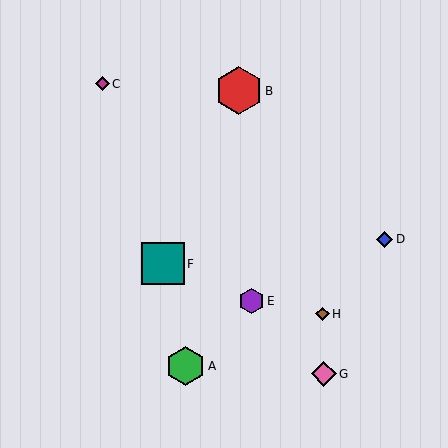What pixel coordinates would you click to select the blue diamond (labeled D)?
Click at (384, 239) to select the blue diamond D.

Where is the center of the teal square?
The center of the teal square is at (163, 264).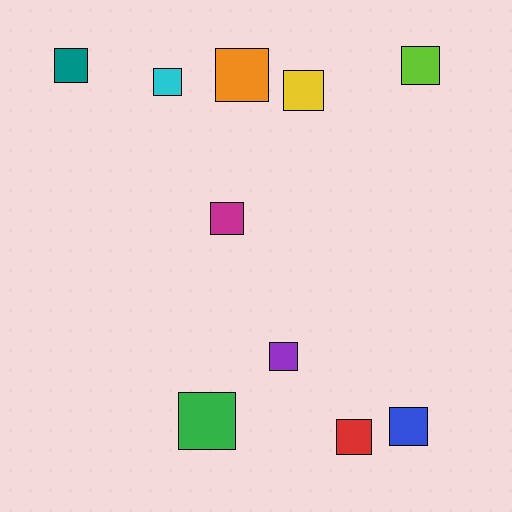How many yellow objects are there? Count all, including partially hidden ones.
There is 1 yellow object.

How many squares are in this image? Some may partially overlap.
There are 10 squares.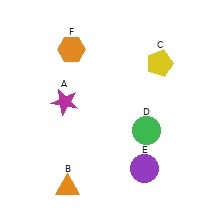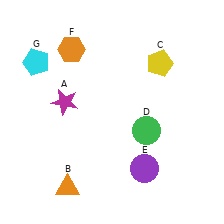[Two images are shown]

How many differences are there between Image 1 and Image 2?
There is 1 difference between the two images.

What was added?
A cyan pentagon (G) was added in Image 2.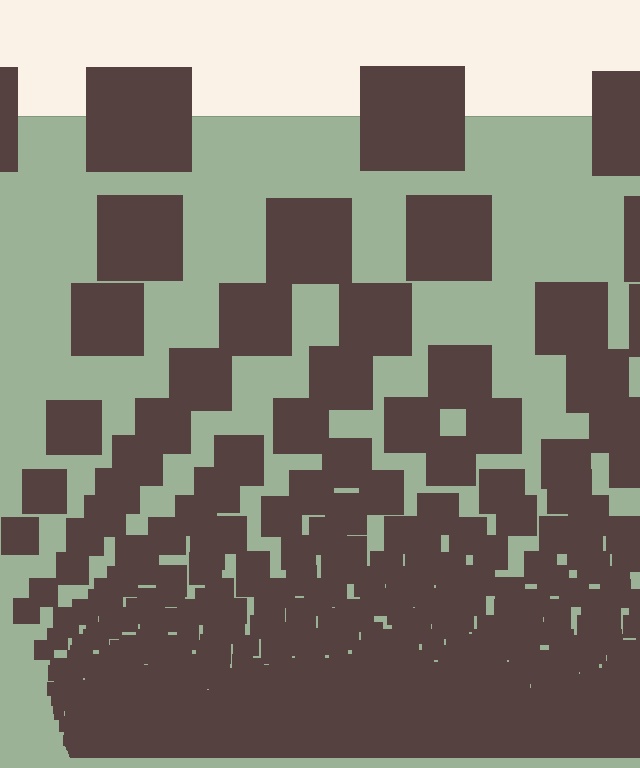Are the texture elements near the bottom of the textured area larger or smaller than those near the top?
Smaller. The gradient is inverted — elements near the bottom are smaller and denser.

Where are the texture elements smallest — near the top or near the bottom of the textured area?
Near the bottom.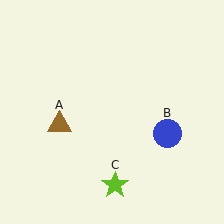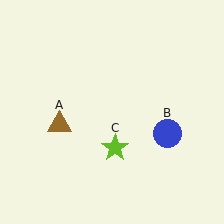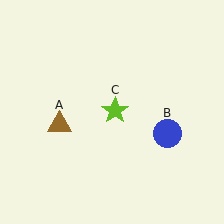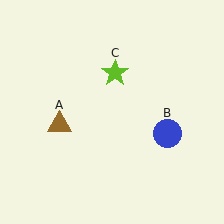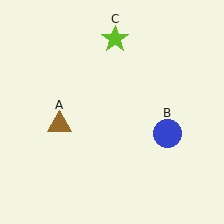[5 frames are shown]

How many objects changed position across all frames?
1 object changed position: lime star (object C).